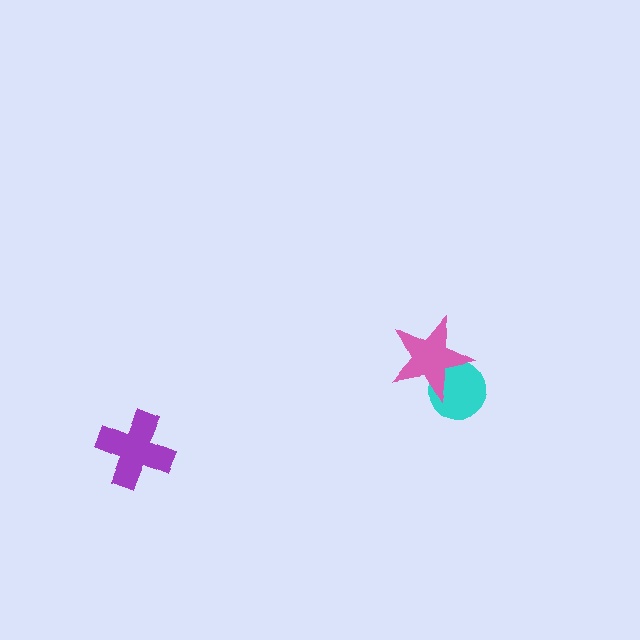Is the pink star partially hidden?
No, no other shape covers it.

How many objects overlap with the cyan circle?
1 object overlaps with the cyan circle.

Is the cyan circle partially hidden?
Yes, it is partially covered by another shape.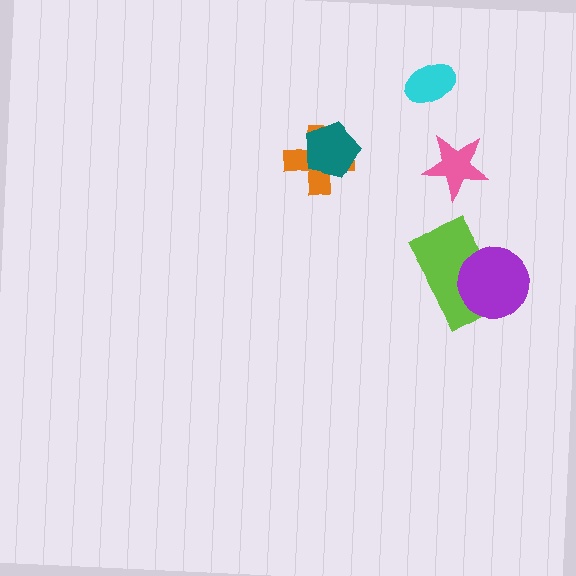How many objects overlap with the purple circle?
1 object overlaps with the purple circle.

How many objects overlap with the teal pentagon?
1 object overlaps with the teal pentagon.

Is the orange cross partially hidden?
Yes, it is partially covered by another shape.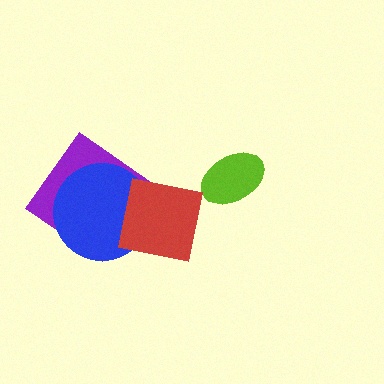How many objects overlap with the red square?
2 objects overlap with the red square.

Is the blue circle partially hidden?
Yes, it is partially covered by another shape.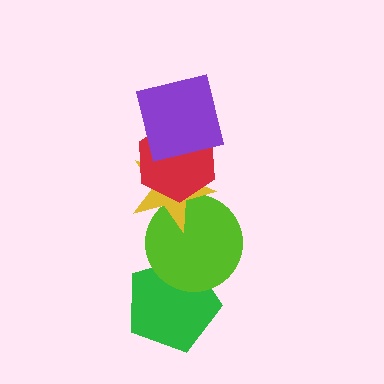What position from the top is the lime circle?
The lime circle is 4th from the top.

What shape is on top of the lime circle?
The yellow star is on top of the lime circle.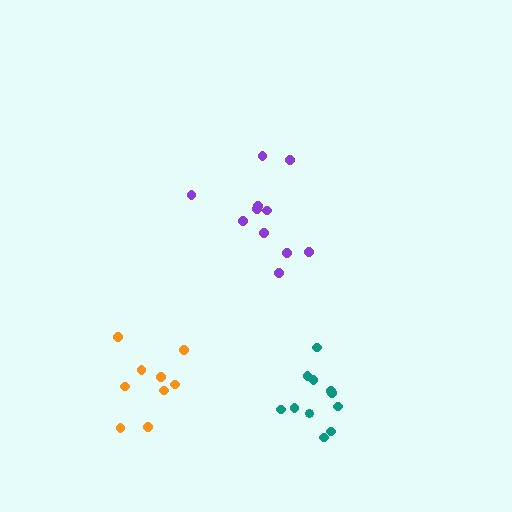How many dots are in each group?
Group 1: 9 dots, Group 2: 11 dots, Group 3: 11 dots (31 total).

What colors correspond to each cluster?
The clusters are colored: orange, purple, teal.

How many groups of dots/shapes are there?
There are 3 groups.